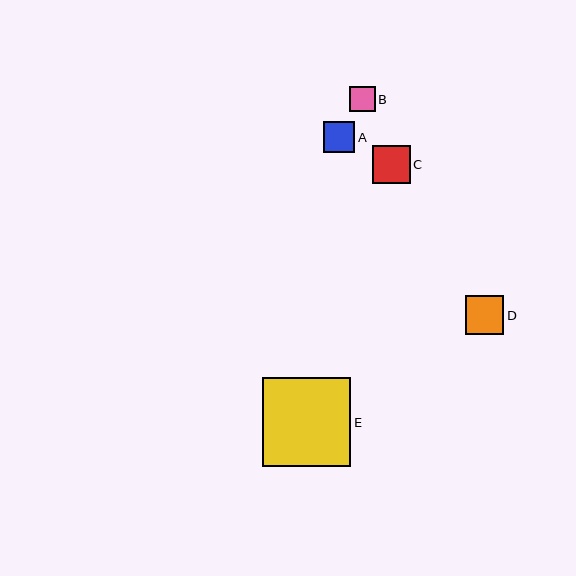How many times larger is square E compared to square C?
Square E is approximately 2.3 times the size of square C.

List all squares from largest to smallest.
From largest to smallest: E, D, C, A, B.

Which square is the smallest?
Square B is the smallest with a size of approximately 25 pixels.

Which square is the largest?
Square E is the largest with a size of approximately 88 pixels.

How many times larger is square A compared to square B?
Square A is approximately 1.2 times the size of square B.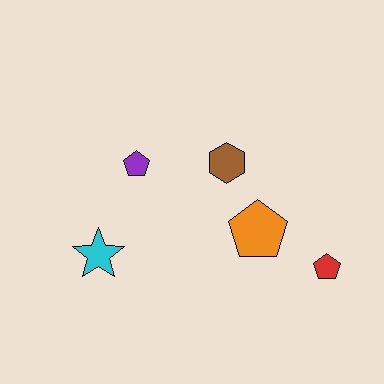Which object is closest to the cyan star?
The purple pentagon is closest to the cyan star.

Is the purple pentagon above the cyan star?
Yes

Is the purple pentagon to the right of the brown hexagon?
No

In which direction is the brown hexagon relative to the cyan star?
The brown hexagon is to the right of the cyan star.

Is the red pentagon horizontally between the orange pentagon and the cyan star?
No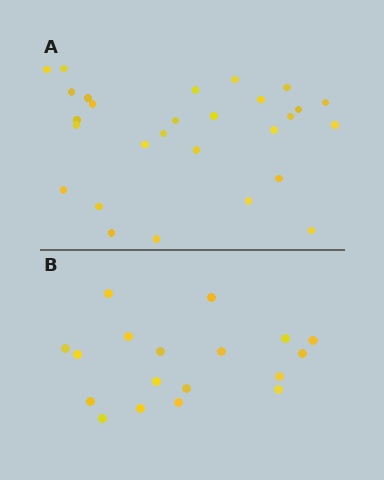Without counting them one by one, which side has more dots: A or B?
Region A (the top region) has more dots.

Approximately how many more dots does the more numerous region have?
Region A has roughly 10 or so more dots than region B.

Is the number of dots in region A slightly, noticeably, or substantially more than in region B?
Region A has substantially more. The ratio is roughly 1.6 to 1.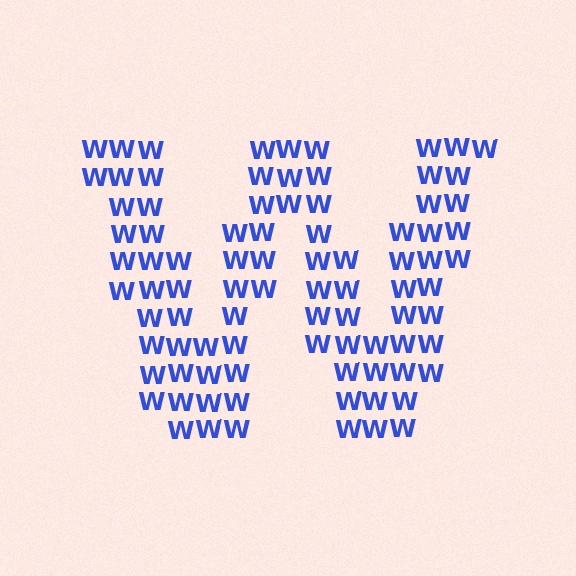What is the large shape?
The large shape is the letter W.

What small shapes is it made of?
It is made of small letter W's.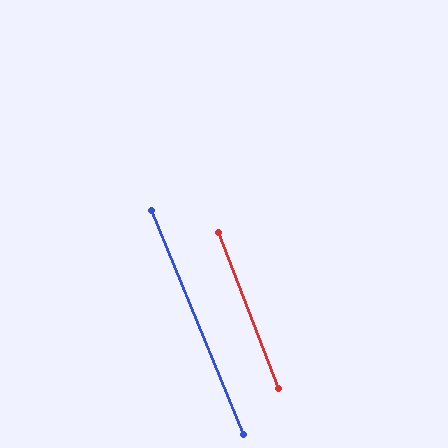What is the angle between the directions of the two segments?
Approximately 1 degree.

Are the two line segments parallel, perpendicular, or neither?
Parallel — their directions differ by only 1.3°.